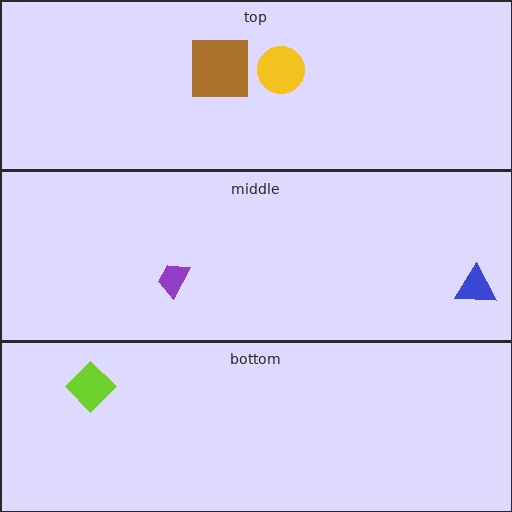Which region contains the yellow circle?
The top region.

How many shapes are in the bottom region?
1.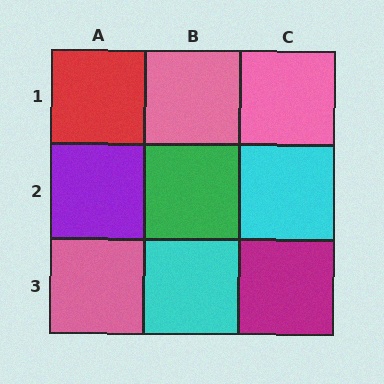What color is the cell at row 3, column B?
Cyan.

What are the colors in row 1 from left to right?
Red, pink, pink.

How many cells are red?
1 cell is red.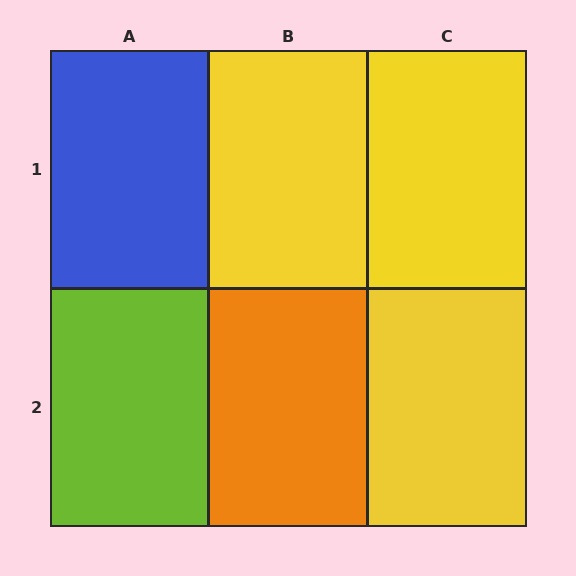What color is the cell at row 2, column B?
Orange.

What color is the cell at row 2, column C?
Yellow.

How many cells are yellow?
3 cells are yellow.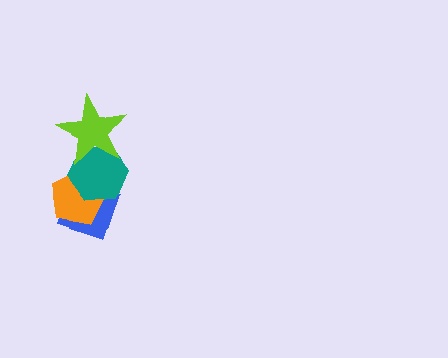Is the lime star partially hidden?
No, no other shape covers it.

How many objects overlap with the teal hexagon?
3 objects overlap with the teal hexagon.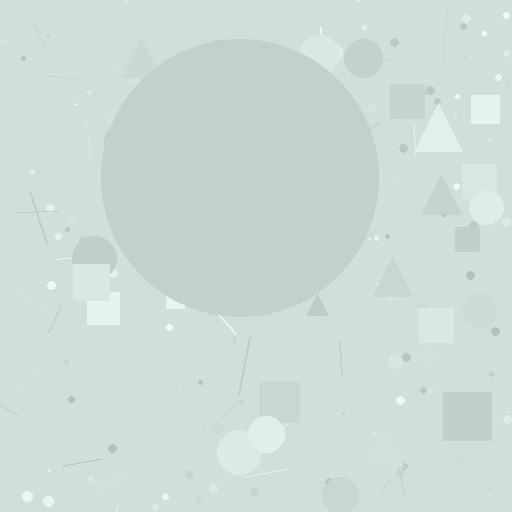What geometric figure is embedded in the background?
A circle is embedded in the background.